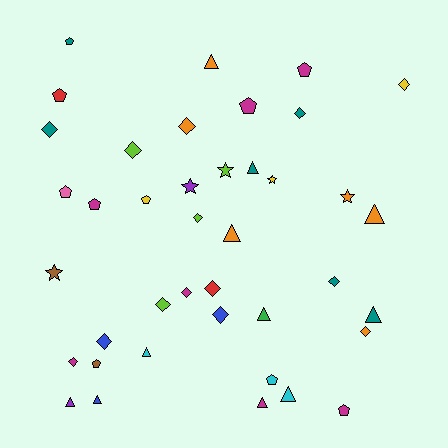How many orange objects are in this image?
There are 6 orange objects.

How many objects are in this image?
There are 40 objects.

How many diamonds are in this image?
There are 14 diamonds.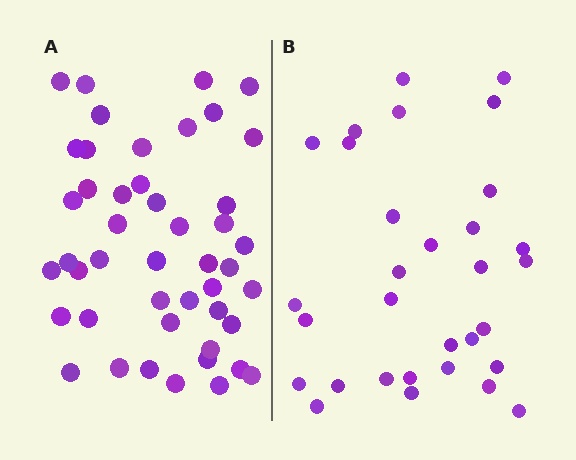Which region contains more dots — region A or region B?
Region A (the left region) has more dots.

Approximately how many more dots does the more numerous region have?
Region A has approximately 15 more dots than region B.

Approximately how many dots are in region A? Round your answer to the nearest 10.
About 50 dots. (The exact count is 46, which rounds to 50.)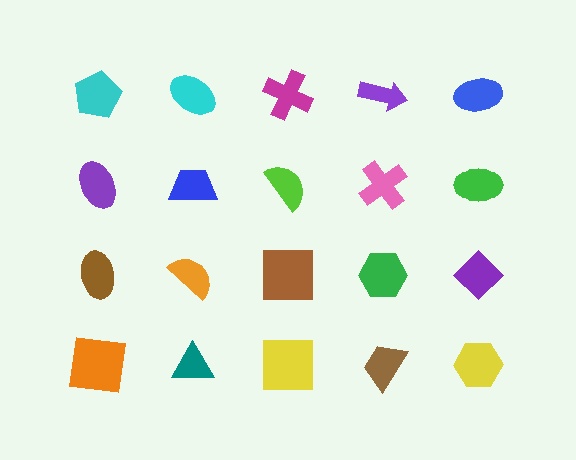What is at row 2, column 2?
A blue trapezoid.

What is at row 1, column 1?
A cyan pentagon.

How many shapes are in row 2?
5 shapes.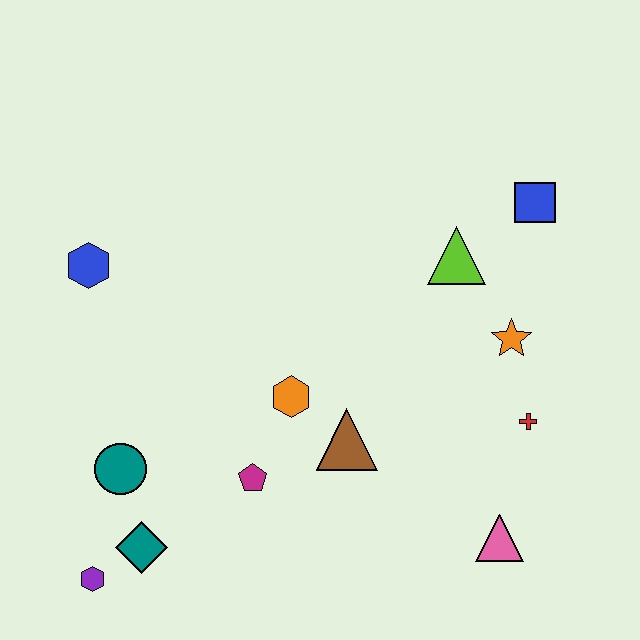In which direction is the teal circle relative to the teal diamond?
The teal circle is above the teal diamond.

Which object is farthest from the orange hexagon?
The blue square is farthest from the orange hexagon.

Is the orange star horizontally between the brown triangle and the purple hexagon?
No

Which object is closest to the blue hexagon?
The teal circle is closest to the blue hexagon.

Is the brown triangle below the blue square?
Yes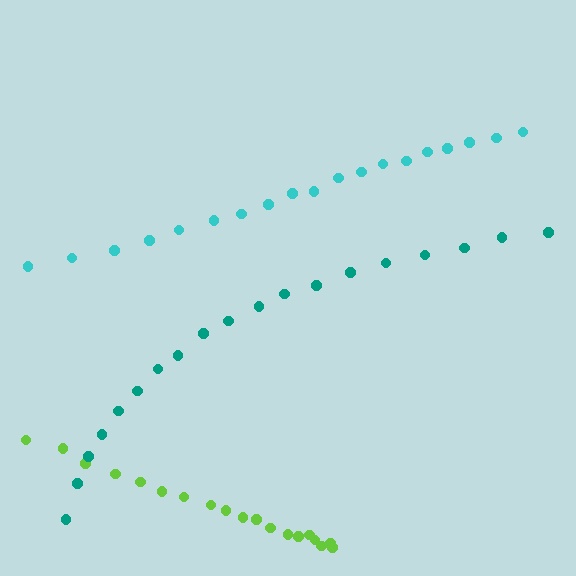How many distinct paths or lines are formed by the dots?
There are 3 distinct paths.